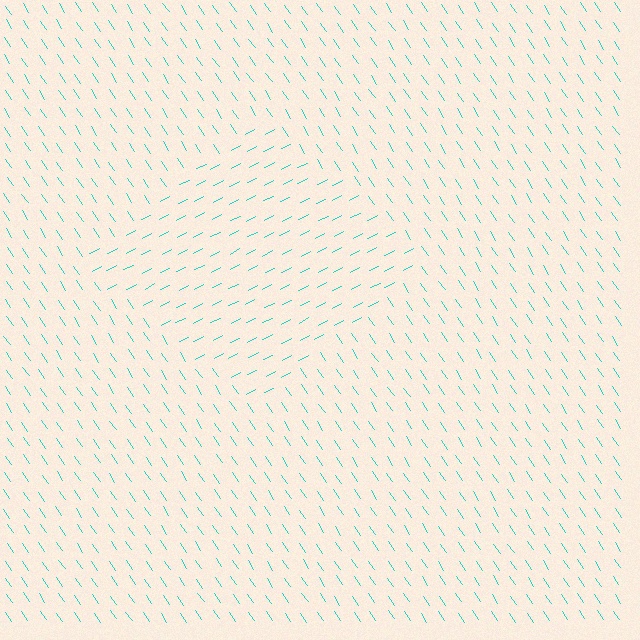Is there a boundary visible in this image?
Yes, there is a texture boundary formed by a change in line orientation.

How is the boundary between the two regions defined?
The boundary is defined purely by a change in line orientation (approximately 83 degrees difference). All lines are the same color and thickness.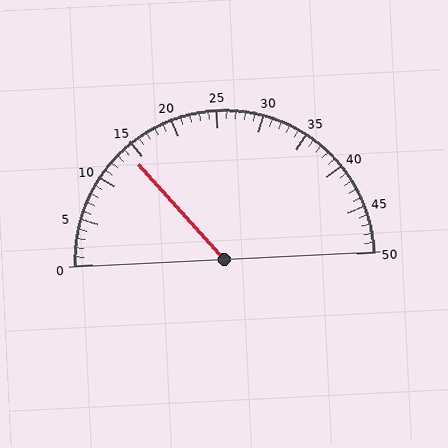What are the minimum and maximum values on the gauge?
The gauge ranges from 0 to 50.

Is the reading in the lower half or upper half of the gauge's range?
The reading is in the lower half of the range (0 to 50).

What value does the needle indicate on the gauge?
The needle indicates approximately 14.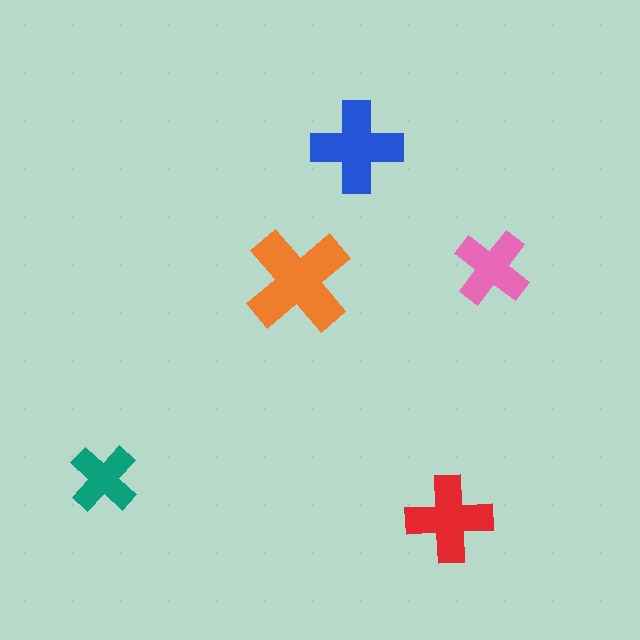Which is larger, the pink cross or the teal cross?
The pink one.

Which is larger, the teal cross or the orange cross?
The orange one.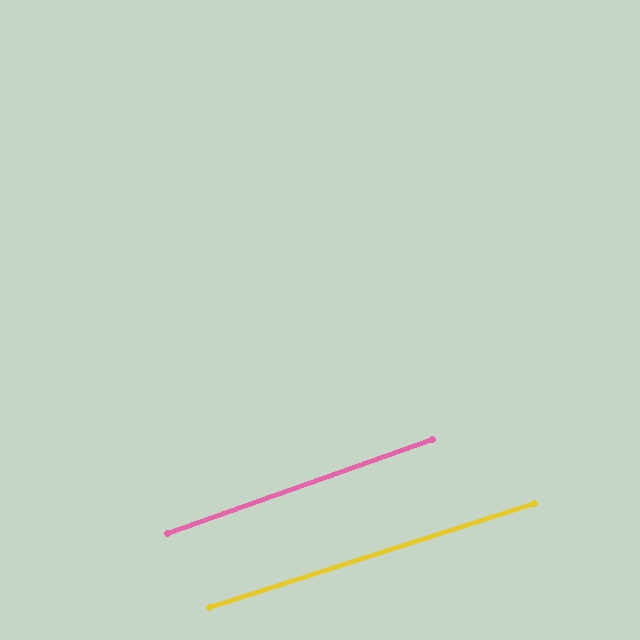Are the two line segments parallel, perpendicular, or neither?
Parallel — their directions differ by only 1.7°.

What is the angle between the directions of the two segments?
Approximately 2 degrees.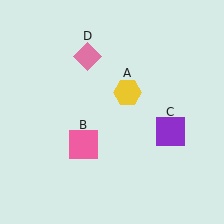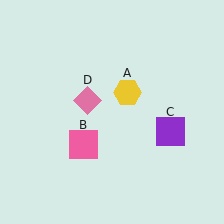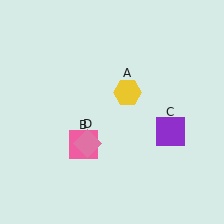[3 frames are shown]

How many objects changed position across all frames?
1 object changed position: pink diamond (object D).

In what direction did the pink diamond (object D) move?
The pink diamond (object D) moved down.